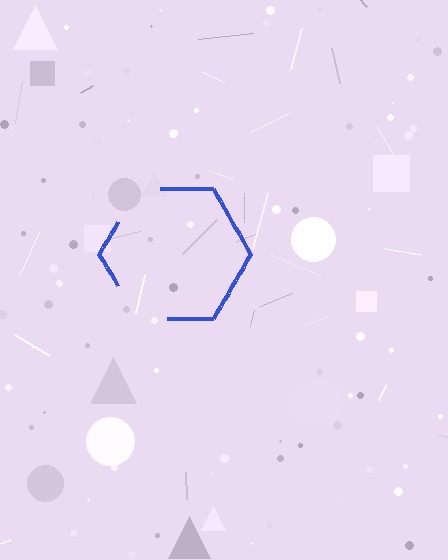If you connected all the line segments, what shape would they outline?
They would outline a hexagon.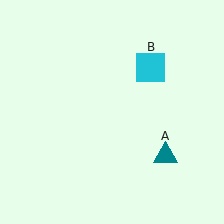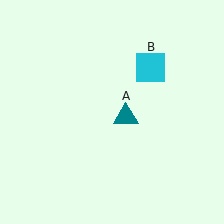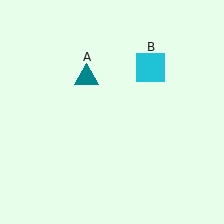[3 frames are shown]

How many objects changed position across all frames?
1 object changed position: teal triangle (object A).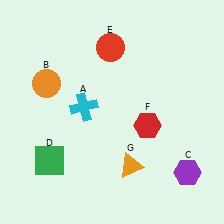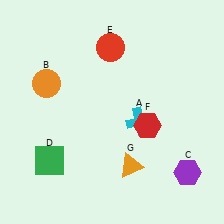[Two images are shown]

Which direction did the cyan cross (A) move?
The cyan cross (A) moved right.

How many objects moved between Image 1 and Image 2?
1 object moved between the two images.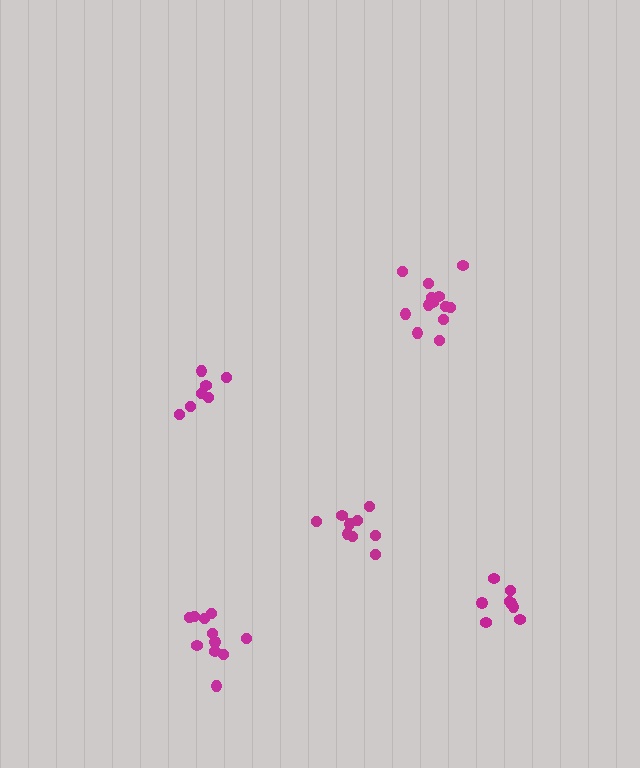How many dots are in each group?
Group 1: 7 dots, Group 2: 8 dots, Group 3: 11 dots, Group 4: 9 dots, Group 5: 13 dots (48 total).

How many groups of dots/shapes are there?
There are 5 groups.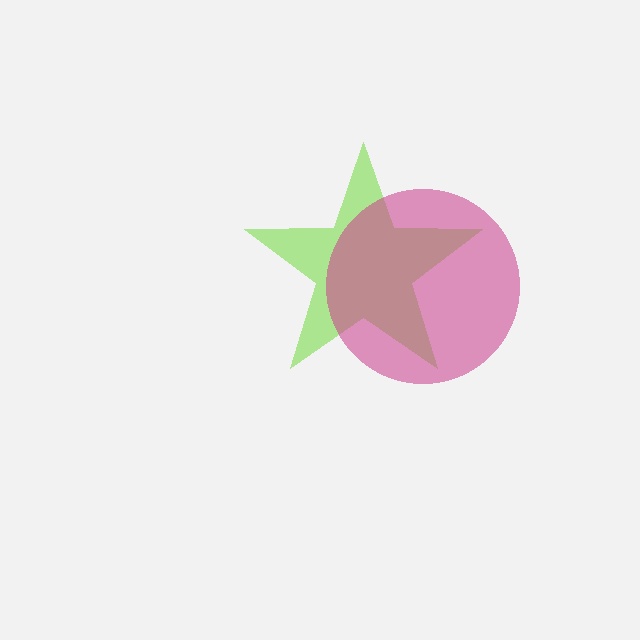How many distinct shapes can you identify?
There are 2 distinct shapes: a lime star, a magenta circle.